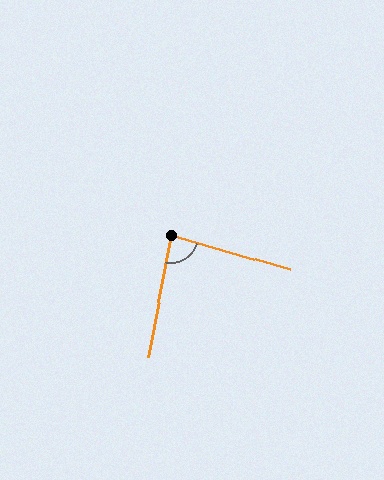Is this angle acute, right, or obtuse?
It is acute.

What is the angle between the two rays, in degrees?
Approximately 85 degrees.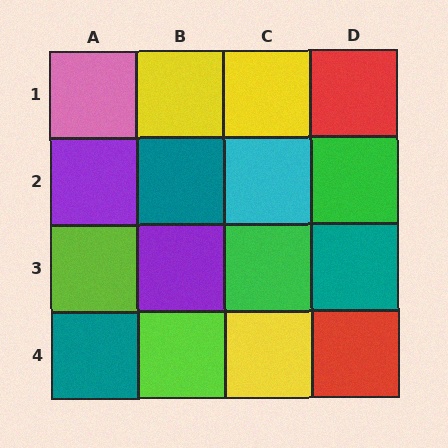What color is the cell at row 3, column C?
Green.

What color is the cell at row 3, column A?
Lime.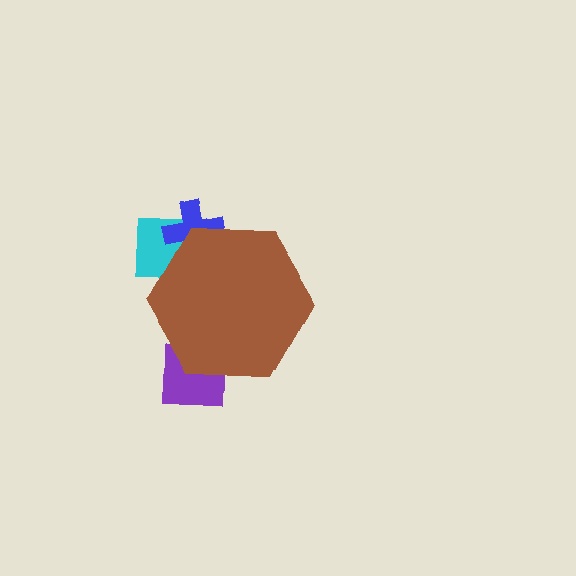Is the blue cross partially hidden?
Yes, the blue cross is partially hidden behind the brown hexagon.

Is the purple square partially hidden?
Yes, the purple square is partially hidden behind the brown hexagon.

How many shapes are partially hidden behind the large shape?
3 shapes are partially hidden.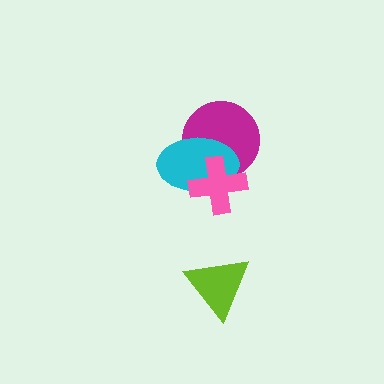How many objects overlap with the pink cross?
2 objects overlap with the pink cross.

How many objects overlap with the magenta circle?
2 objects overlap with the magenta circle.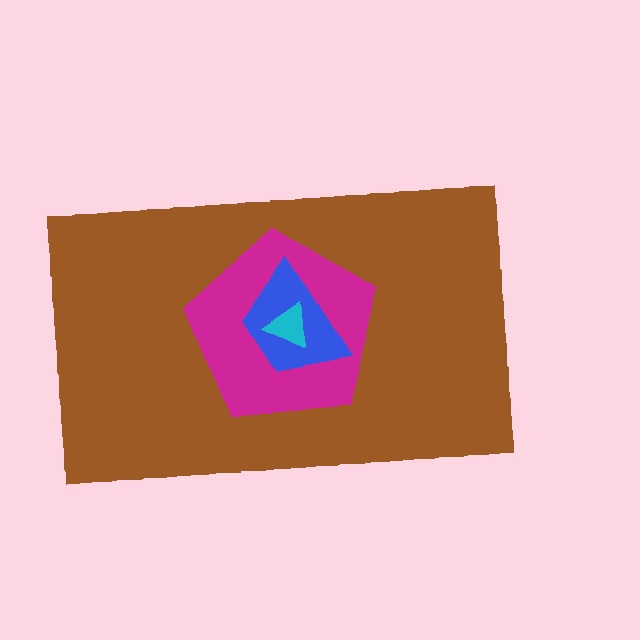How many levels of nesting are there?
4.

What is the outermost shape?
The brown rectangle.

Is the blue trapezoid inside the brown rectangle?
Yes.